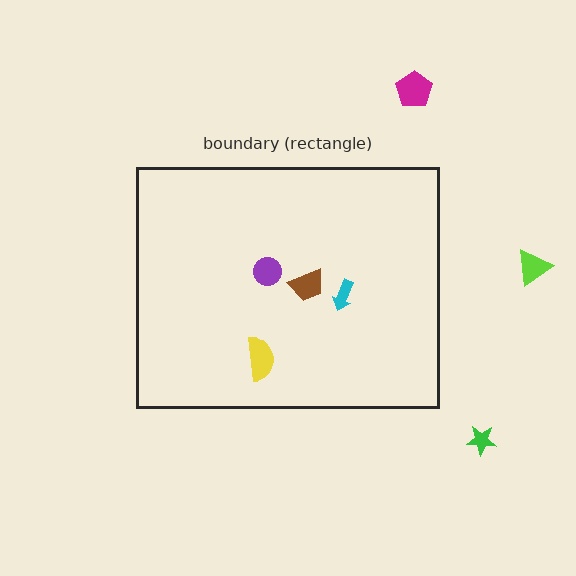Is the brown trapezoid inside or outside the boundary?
Inside.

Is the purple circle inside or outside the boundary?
Inside.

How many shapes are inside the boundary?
4 inside, 3 outside.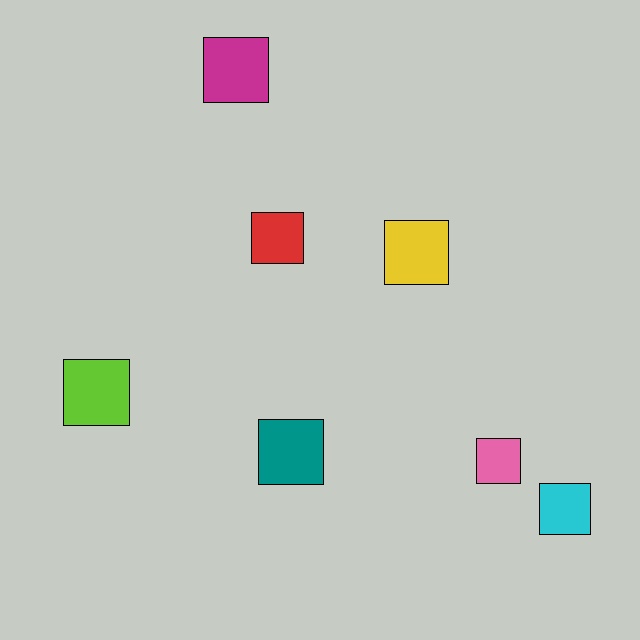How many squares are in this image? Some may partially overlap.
There are 7 squares.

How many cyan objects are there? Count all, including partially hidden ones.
There is 1 cyan object.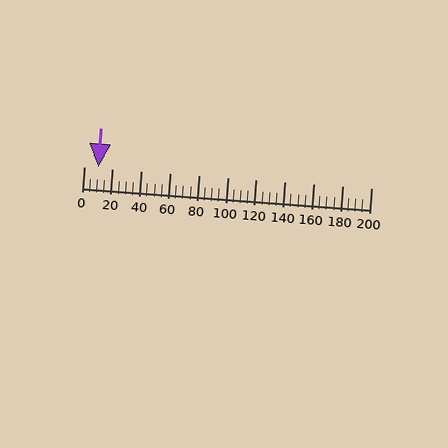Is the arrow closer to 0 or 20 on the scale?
The arrow is closer to 20.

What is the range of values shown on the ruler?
The ruler shows values from 0 to 200.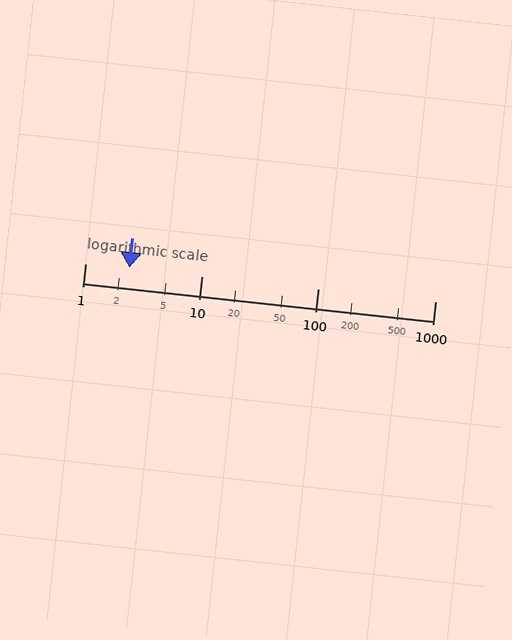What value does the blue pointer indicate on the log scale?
The pointer indicates approximately 2.4.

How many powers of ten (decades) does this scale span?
The scale spans 3 decades, from 1 to 1000.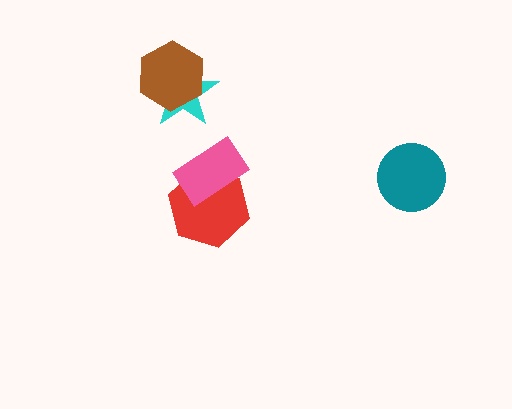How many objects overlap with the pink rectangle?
1 object overlaps with the pink rectangle.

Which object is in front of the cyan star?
The brown hexagon is in front of the cyan star.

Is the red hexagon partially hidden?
Yes, it is partially covered by another shape.